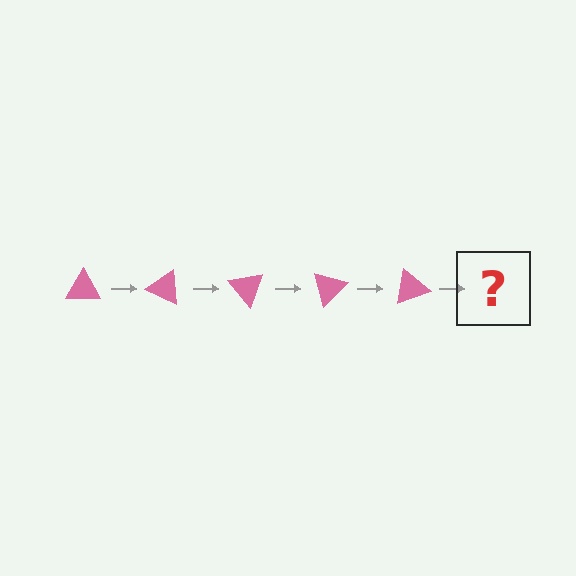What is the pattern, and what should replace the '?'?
The pattern is that the triangle rotates 25 degrees each step. The '?' should be a pink triangle rotated 125 degrees.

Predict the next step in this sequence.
The next step is a pink triangle rotated 125 degrees.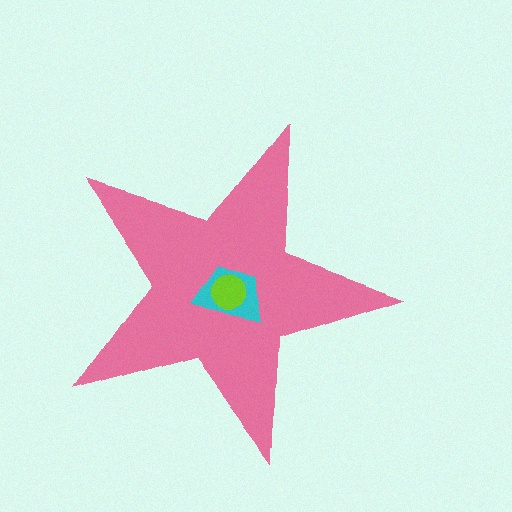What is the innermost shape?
The lime circle.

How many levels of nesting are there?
3.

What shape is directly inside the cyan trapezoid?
The lime circle.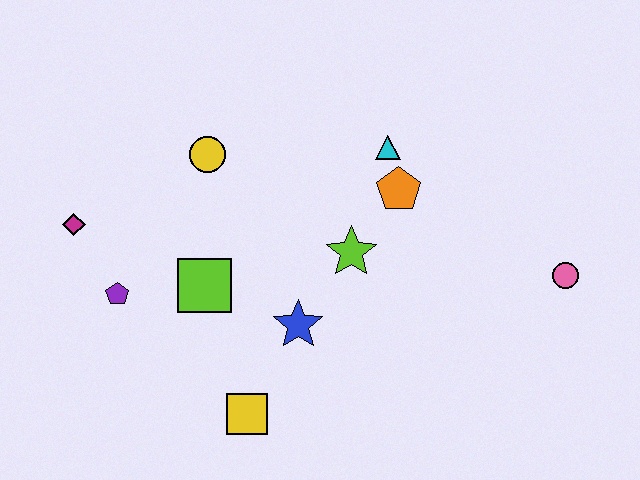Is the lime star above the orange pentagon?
No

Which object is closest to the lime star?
The orange pentagon is closest to the lime star.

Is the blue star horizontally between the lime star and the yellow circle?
Yes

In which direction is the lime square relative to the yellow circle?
The lime square is below the yellow circle.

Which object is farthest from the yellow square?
The pink circle is farthest from the yellow square.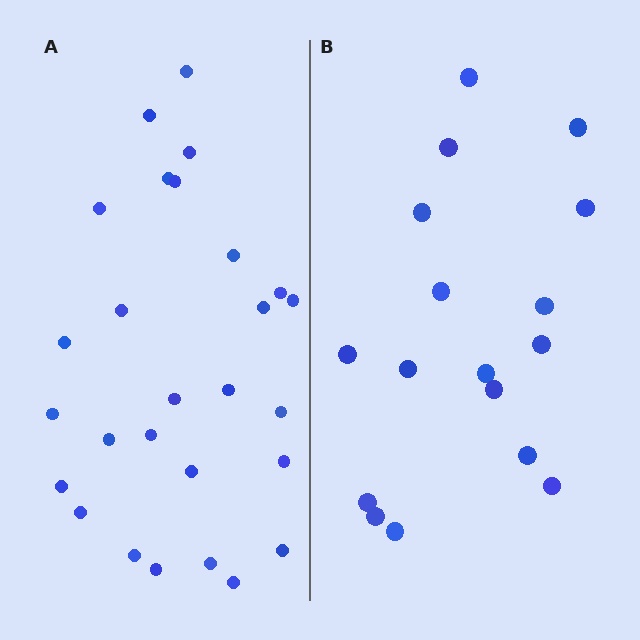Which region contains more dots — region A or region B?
Region A (the left region) has more dots.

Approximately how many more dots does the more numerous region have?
Region A has roughly 10 or so more dots than region B.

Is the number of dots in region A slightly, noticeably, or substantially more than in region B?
Region A has substantially more. The ratio is roughly 1.6 to 1.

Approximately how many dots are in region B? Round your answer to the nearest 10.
About 20 dots. (The exact count is 17, which rounds to 20.)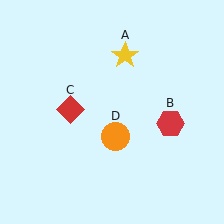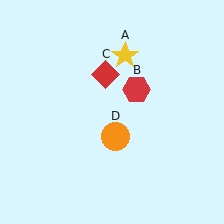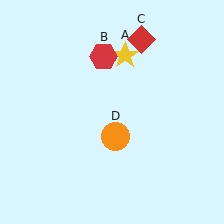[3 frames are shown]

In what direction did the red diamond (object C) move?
The red diamond (object C) moved up and to the right.